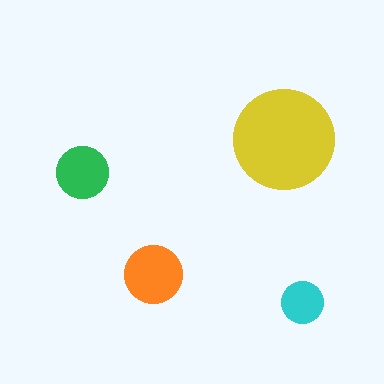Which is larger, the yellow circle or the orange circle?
The yellow one.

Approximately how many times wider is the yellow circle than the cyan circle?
About 2.5 times wider.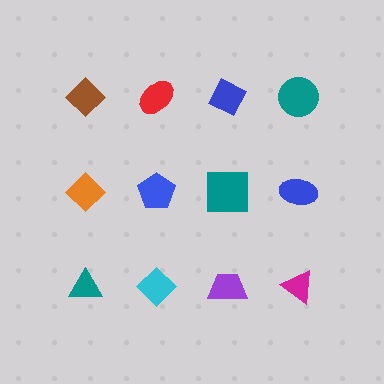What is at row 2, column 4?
A blue ellipse.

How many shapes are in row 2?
4 shapes.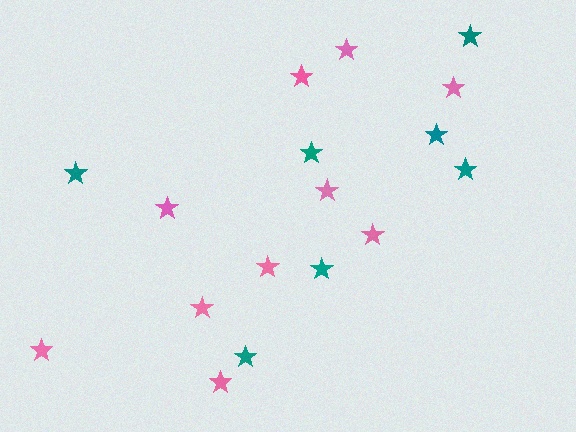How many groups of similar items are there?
There are 2 groups: one group of teal stars (7) and one group of pink stars (10).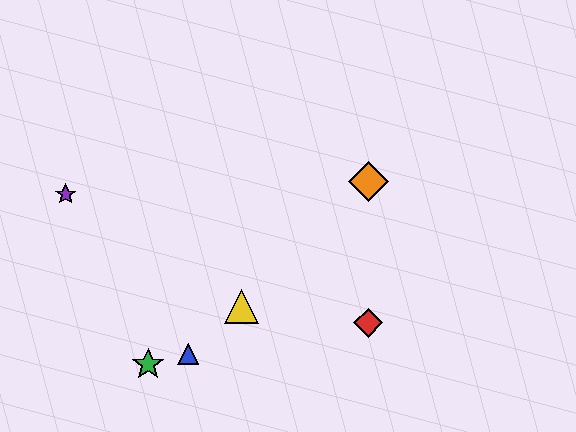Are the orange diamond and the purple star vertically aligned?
No, the orange diamond is at x≈368 and the purple star is at x≈66.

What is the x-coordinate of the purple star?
The purple star is at x≈66.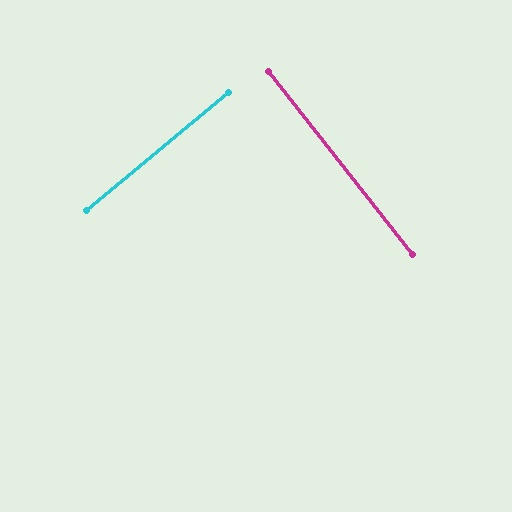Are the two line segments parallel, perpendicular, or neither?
Perpendicular — they meet at approximately 88°.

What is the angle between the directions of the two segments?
Approximately 88 degrees.